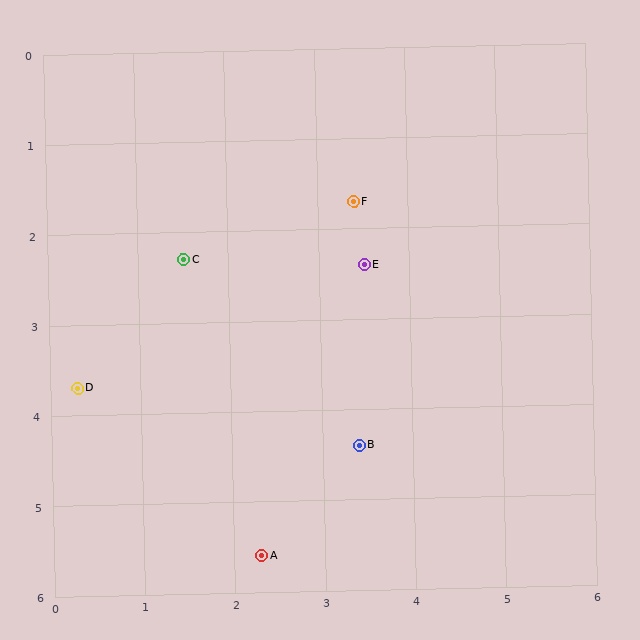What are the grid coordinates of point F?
Point F is at approximately (3.4, 1.7).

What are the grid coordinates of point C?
Point C is at approximately (1.5, 2.3).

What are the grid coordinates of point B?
Point B is at approximately (3.4, 4.4).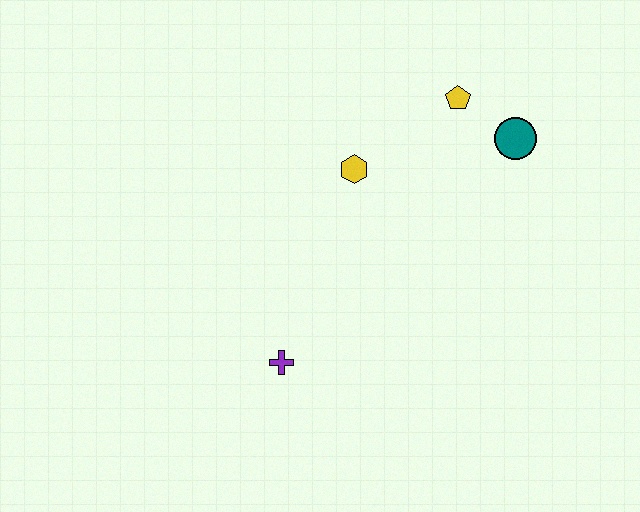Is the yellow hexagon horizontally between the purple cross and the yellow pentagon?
Yes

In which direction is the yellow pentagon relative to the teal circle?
The yellow pentagon is to the left of the teal circle.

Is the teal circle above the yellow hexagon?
Yes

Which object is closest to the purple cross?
The yellow hexagon is closest to the purple cross.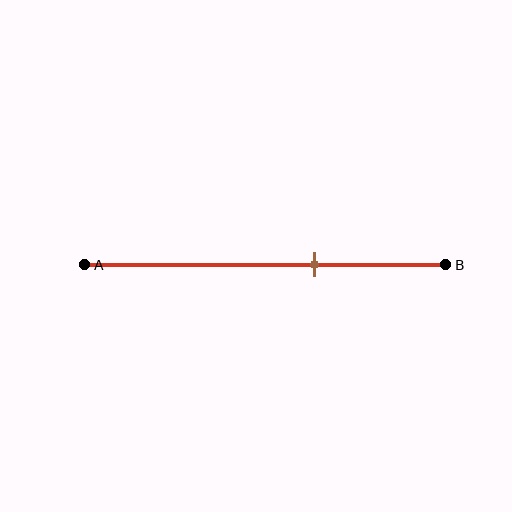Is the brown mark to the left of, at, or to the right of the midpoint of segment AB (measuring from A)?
The brown mark is to the right of the midpoint of segment AB.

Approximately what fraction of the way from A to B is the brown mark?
The brown mark is approximately 65% of the way from A to B.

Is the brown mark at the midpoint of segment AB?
No, the mark is at about 65% from A, not at the 50% midpoint.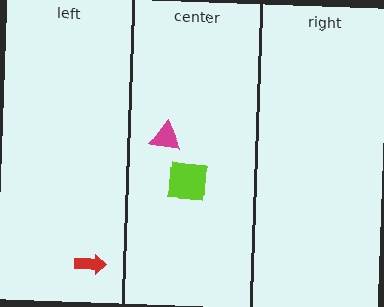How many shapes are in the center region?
2.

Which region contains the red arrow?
The left region.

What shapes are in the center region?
The magenta triangle, the lime square.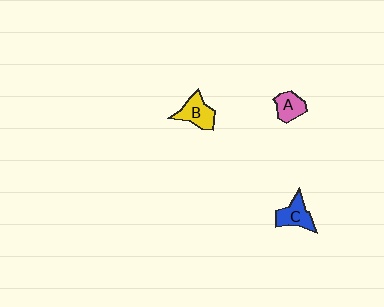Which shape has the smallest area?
Shape A (pink).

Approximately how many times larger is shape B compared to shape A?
Approximately 1.3 times.